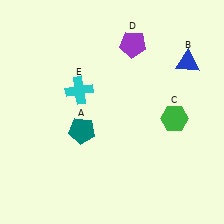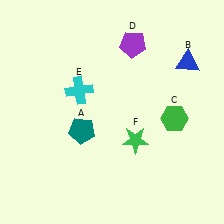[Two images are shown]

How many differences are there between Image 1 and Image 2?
There is 1 difference between the two images.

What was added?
A green star (F) was added in Image 2.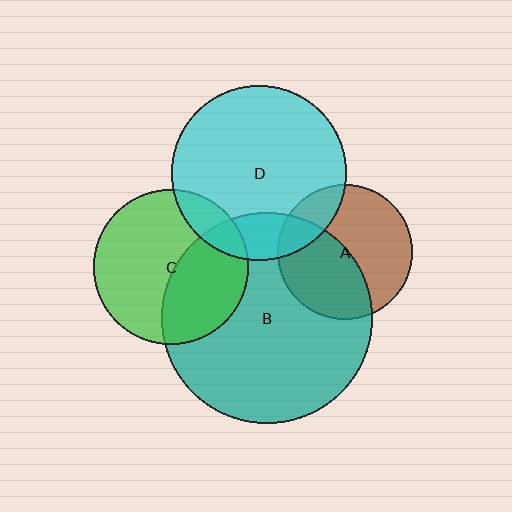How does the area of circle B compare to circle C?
Approximately 1.9 times.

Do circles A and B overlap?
Yes.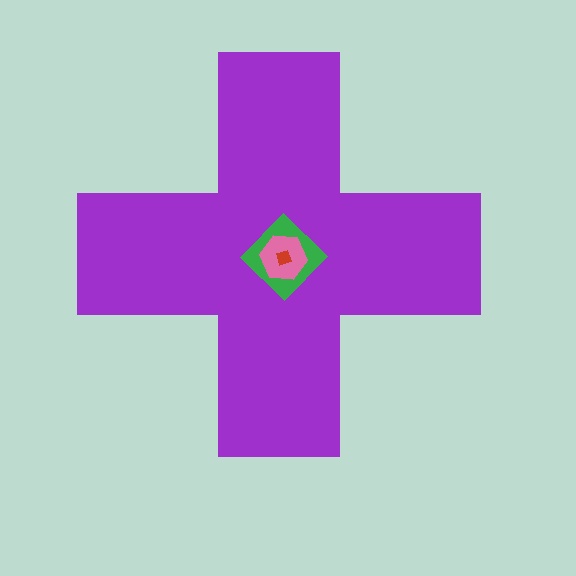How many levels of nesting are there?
4.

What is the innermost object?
The red square.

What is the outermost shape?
The purple cross.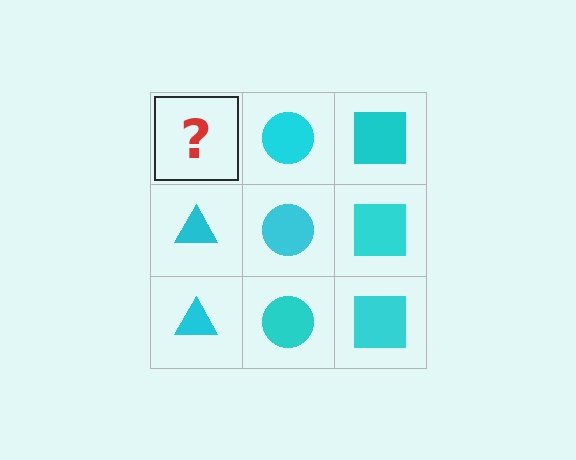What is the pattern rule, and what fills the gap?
The rule is that each column has a consistent shape. The gap should be filled with a cyan triangle.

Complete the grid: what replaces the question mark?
The question mark should be replaced with a cyan triangle.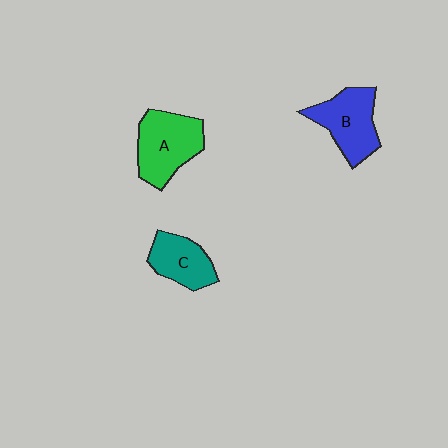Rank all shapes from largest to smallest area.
From largest to smallest: A (green), B (blue), C (teal).